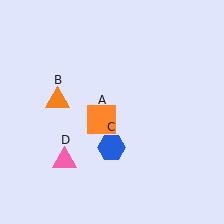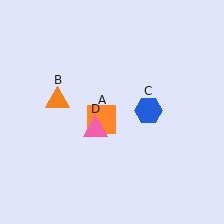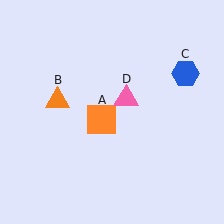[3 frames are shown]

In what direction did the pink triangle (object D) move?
The pink triangle (object D) moved up and to the right.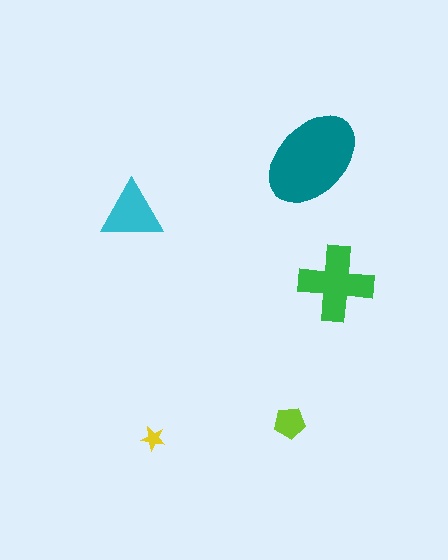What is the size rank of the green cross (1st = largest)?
2nd.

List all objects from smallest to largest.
The yellow star, the lime pentagon, the cyan triangle, the green cross, the teal ellipse.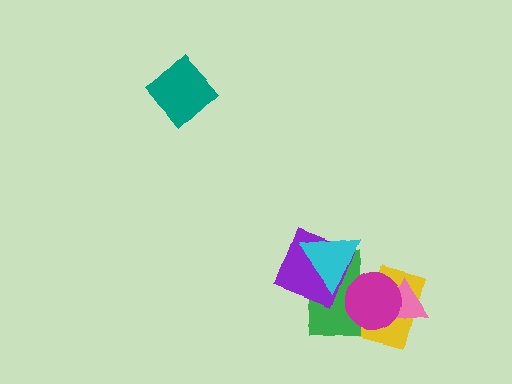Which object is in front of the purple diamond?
The cyan triangle is in front of the purple diamond.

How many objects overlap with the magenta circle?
3 objects overlap with the magenta circle.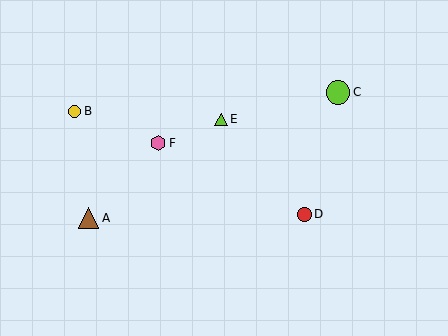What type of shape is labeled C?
Shape C is a lime circle.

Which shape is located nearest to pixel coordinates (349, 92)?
The lime circle (labeled C) at (338, 92) is nearest to that location.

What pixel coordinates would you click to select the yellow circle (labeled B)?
Click at (74, 111) to select the yellow circle B.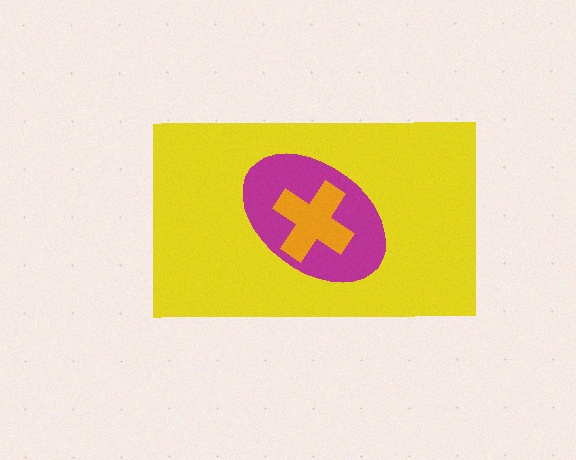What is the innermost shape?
The orange cross.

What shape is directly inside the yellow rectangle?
The magenta ellipse.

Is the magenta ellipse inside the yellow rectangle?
Yes.